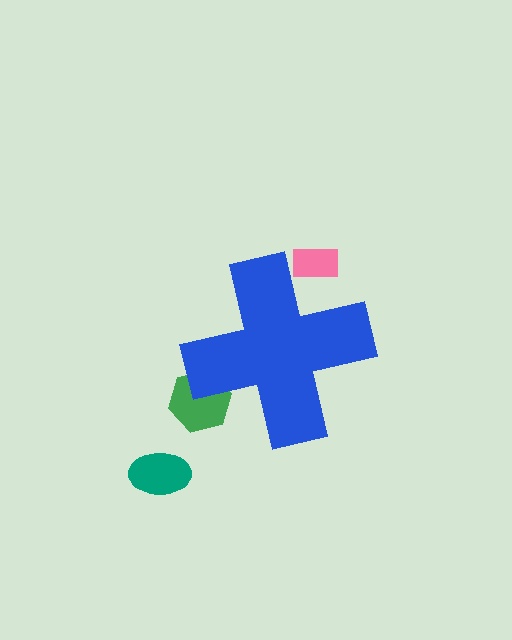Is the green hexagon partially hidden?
Yes, the green hexagon is partially hidden behind the blue cross.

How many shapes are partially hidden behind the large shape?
2 shapes are partially hidden.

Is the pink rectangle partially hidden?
Yes, the pink rectangle is partially hidden behind the blue cross.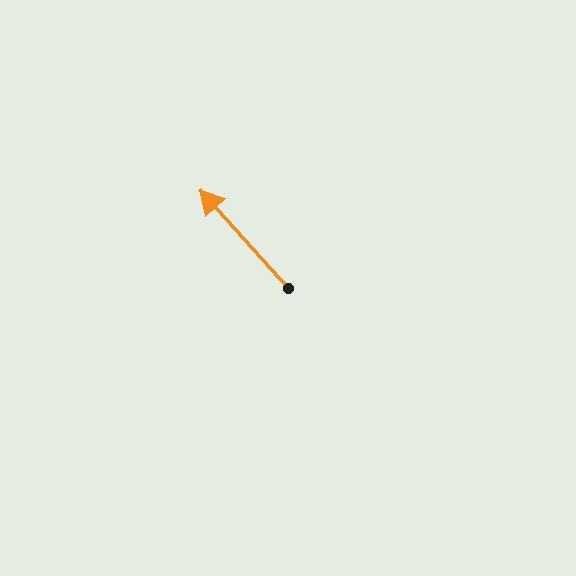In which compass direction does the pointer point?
Northwest.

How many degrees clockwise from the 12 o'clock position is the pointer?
Approximately 318 degrees.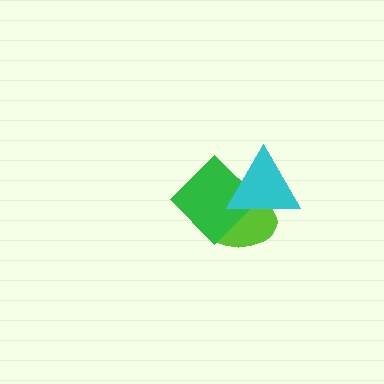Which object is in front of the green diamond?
The cyan triangle is in front of the green diamond.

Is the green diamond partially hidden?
Yes, it is partially covered by another shape.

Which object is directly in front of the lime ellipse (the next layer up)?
The green diamond is directly in front of the lime ellipse.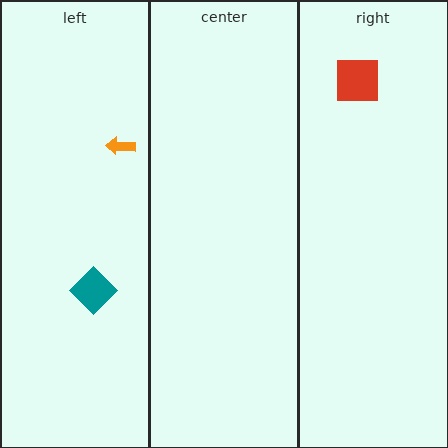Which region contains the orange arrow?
The left region.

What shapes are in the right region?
The red square.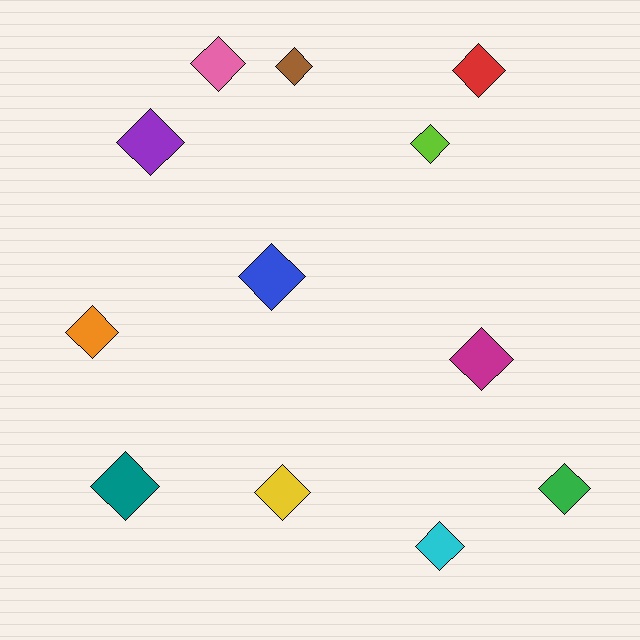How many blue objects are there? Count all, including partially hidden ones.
There is 1 blue object.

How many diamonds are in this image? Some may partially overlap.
There are 12 diamonds.